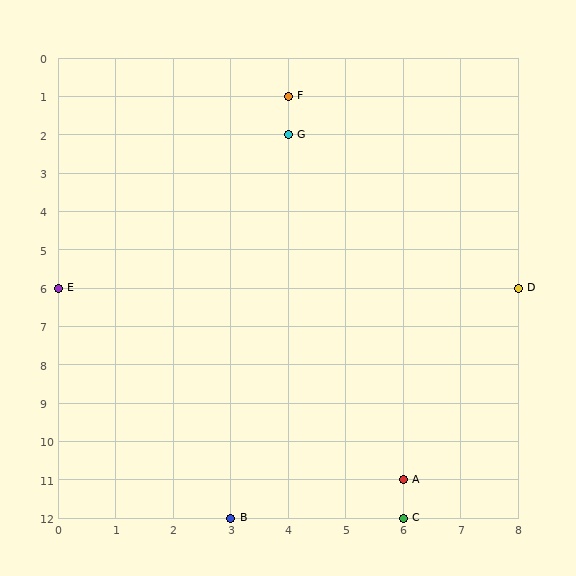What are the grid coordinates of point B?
Point B is at grid coordinates (3, 12).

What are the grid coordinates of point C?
Point C is at grid coordinates (6, 12).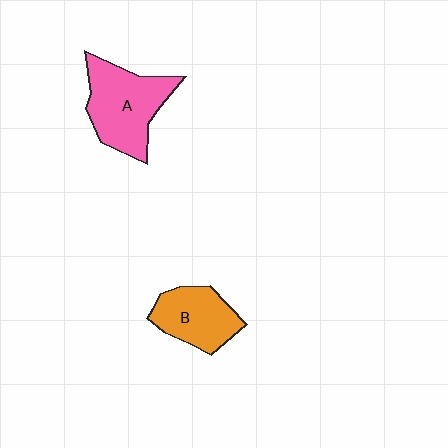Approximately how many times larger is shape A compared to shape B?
Approximately 1.4 times.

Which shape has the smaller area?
Shape B (orange).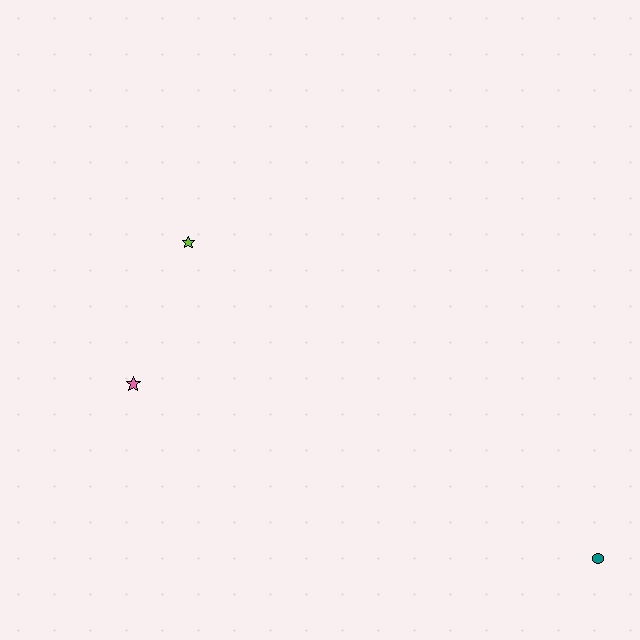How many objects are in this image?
There are 3 objects.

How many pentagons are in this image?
There are no pentagons.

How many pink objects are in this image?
There is 1 pink object.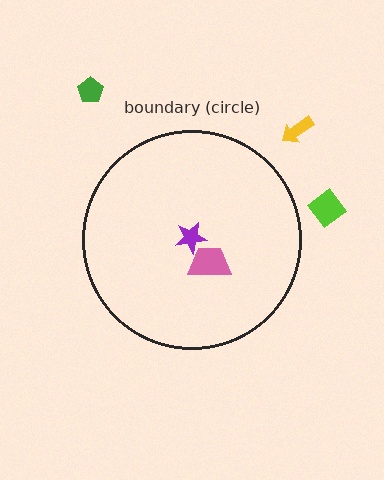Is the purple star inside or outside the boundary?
Inside.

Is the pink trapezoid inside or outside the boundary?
Inside.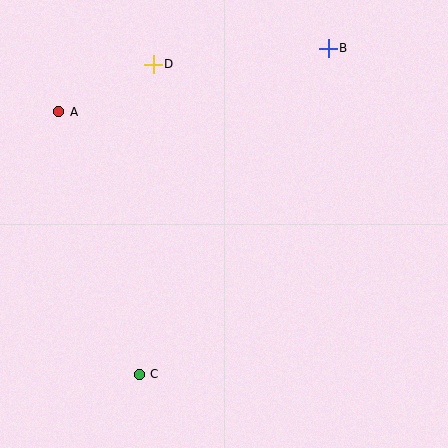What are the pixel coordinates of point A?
Point A is at (59, 112).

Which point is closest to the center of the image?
Point C at (139, 374) is closest to the center.